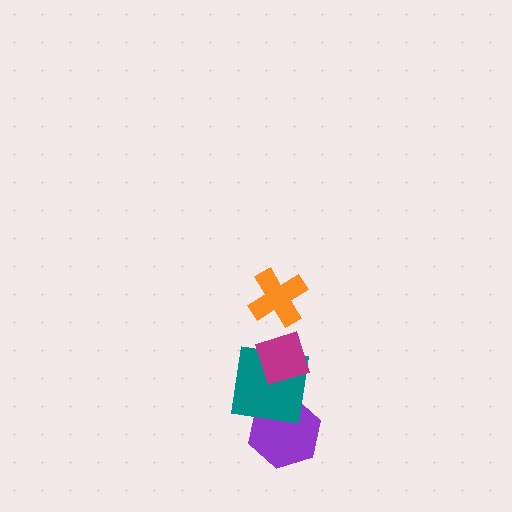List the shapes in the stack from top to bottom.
From top to bottom: the orange cross, the magenta diamond, the teal square, the purple hexagon.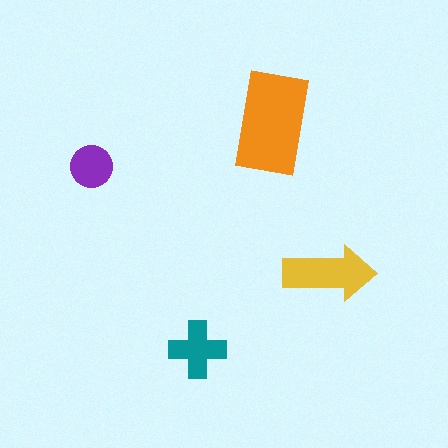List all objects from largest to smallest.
The orange rectangle, the yellow arrow, the teal cross, the purple circle.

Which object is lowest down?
The teal cross is bottommost.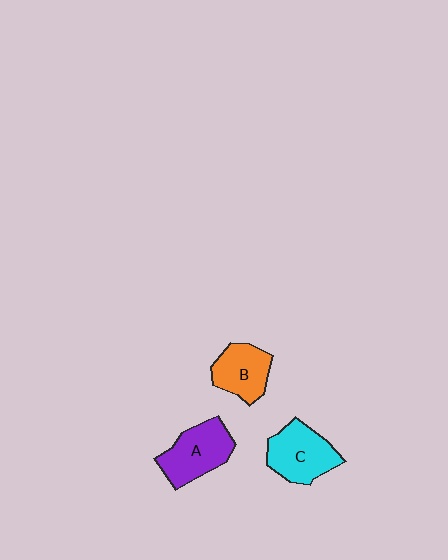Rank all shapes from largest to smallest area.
From largest to smallest: C (cyan), A (purple), B (orange).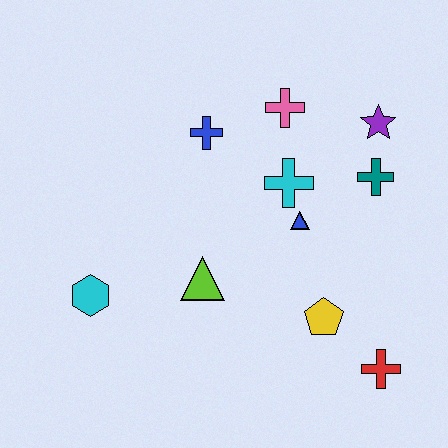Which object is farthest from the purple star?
The cyan hexagon is farthest from the purple star.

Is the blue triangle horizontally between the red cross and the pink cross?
Yes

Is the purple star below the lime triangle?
No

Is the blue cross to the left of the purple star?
Yes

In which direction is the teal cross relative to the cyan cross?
The teal cross is to the right of the cyan cross.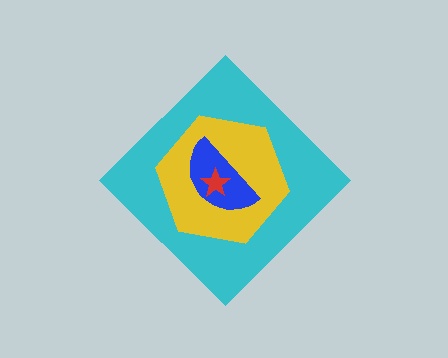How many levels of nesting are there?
4.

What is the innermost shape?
The red star.